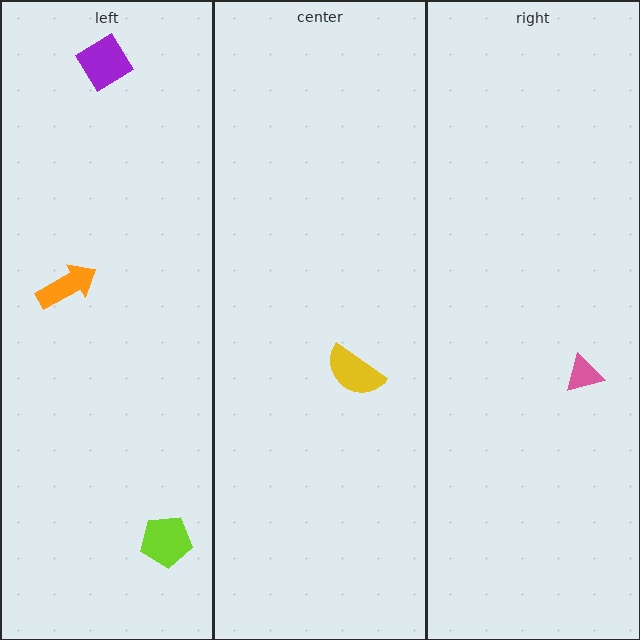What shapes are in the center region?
The yellow semicircle.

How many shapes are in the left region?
3.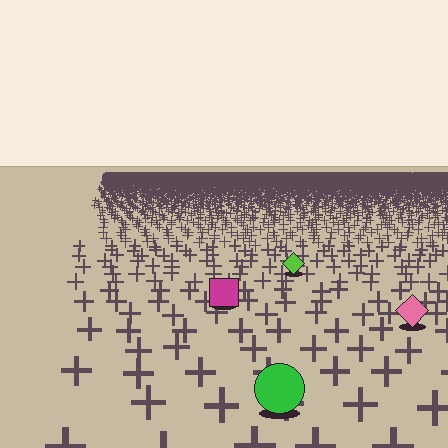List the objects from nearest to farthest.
From nearest to farthest: the green circle, the pink diamond, the magenta square, the lime diamond.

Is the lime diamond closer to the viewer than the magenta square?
No. The magenta square is closer — you can tell from the texture gradient: the ground texture is coarser near it.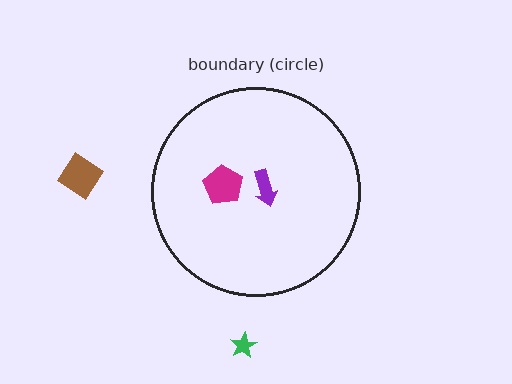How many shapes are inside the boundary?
2 inside, 2 outside.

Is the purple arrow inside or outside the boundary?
Inside.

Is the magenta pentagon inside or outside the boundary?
Inside.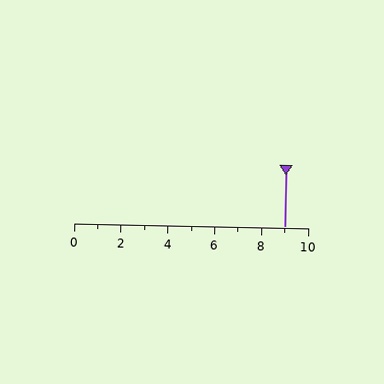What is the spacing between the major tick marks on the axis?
The major ticks are spaced 2 apart.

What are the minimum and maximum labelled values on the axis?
The axis runs from 0 to 10.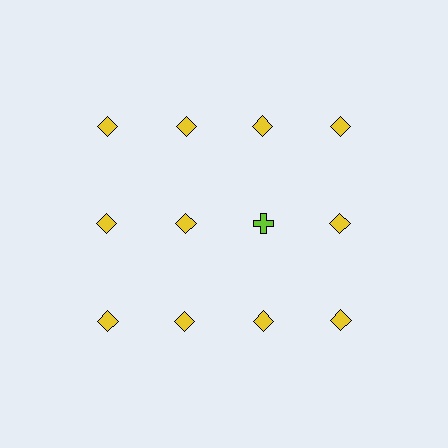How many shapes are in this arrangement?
There are 12 shapes arranged in a grid pattern.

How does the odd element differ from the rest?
It differs in both color (lime instead of yellow) and shape (cross instead of diamond).